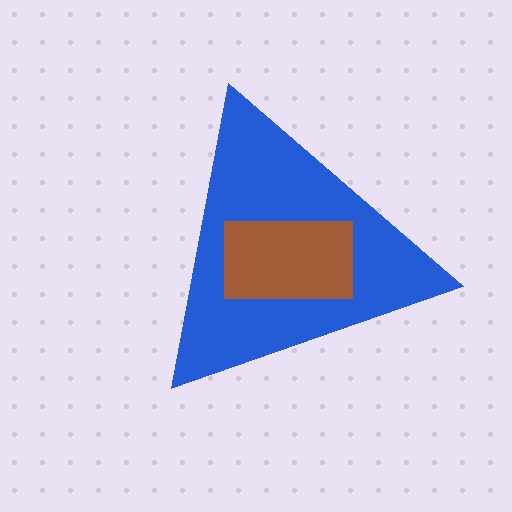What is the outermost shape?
The blue triangle.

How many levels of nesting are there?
2.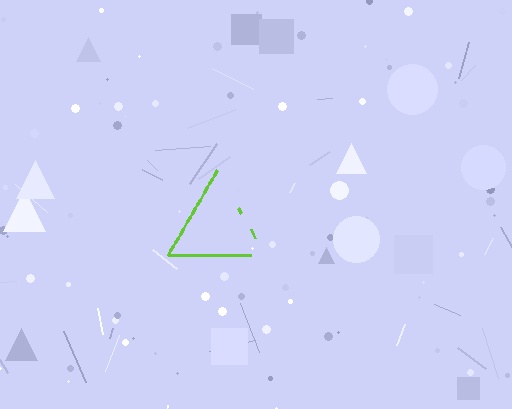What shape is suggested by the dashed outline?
The dashed outline suggests a triangle.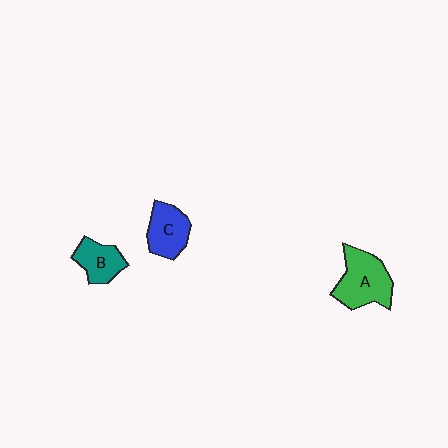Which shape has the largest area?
Shape A (green).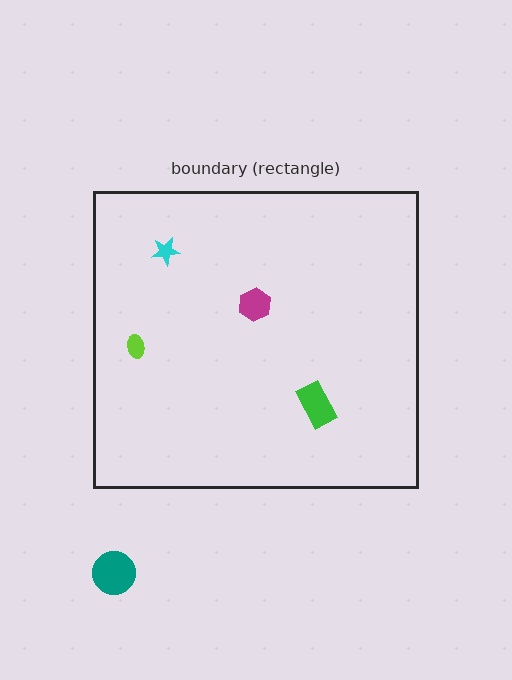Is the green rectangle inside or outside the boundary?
Inside.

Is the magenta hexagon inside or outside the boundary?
Inside.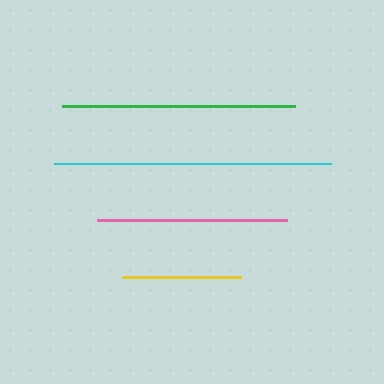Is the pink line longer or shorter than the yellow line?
The pink line is longer than the yellow line.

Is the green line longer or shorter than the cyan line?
The cyan line is longer than the green line.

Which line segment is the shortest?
The yellow line is the shortest at approximately 118 pixels.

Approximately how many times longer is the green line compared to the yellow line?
The green line is approximately 2.0 times the length of the yellow line.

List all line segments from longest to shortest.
From longest to shortest: cyan, green, pink, yellow.